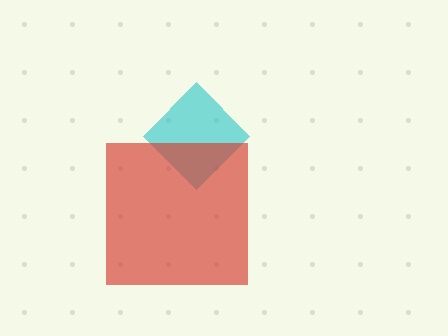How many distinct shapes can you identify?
There are 2 distinct shapes: a cyan diamond, a red square.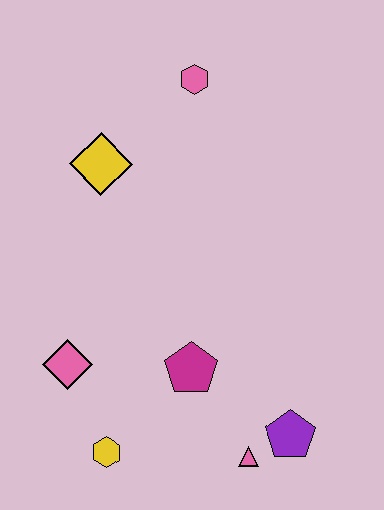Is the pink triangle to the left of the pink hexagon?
No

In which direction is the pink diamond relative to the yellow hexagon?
The pink diamond is above the yellow hexagon.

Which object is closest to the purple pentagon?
The pink triangle is closest to the purple pentagon.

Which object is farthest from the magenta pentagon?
The pink hexagon is farthest from the magenta pentagon.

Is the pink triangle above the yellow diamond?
No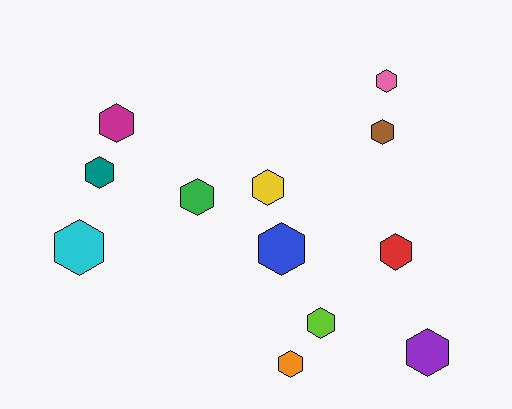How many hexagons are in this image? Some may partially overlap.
There are 12 hexagons.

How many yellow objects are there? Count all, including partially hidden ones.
There is 1 yellow object.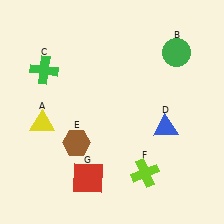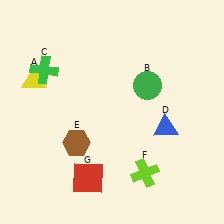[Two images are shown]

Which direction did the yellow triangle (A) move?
The yellow triangle (A) moved up.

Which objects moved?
The objects that moved are: the yellow triangle (A), the green circle (B).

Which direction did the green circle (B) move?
The green circle (B) moved down.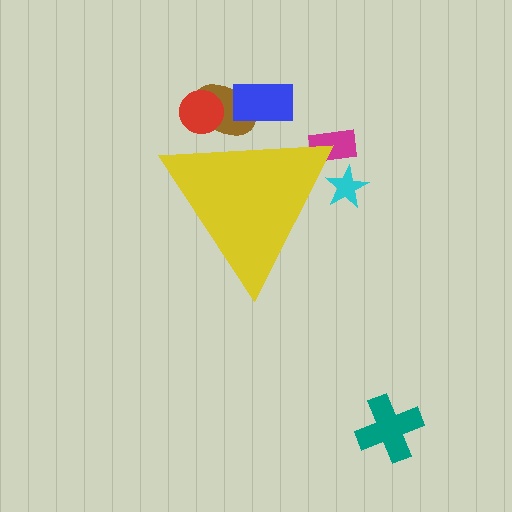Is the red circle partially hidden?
Yes, the red circle is partially hidden behind the yellow triangle.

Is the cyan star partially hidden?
Yes, the cyan star is partially hidden behind the yellow triangle.